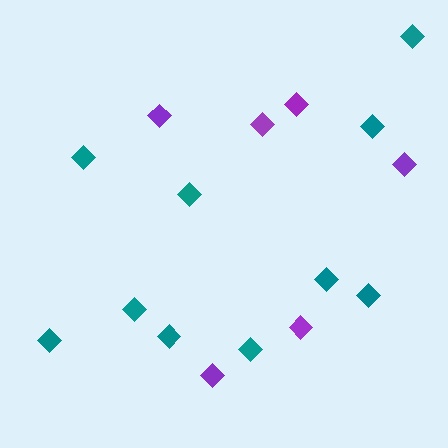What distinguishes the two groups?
There are 2 groups: one group of teal diamonds (10) and one group of purple diamonds (6).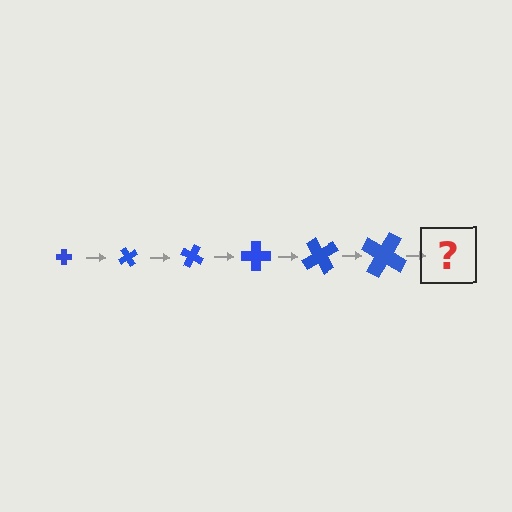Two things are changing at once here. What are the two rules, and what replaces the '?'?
The two rules are that the cross grows larger each step and it rotates 60 degrees each step. The '?' should be a cross, larger than the previous one and rotated 360 degrees from the start.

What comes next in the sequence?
The next element should be a cross, larger than the previous one and rotated 360 degrees from the start.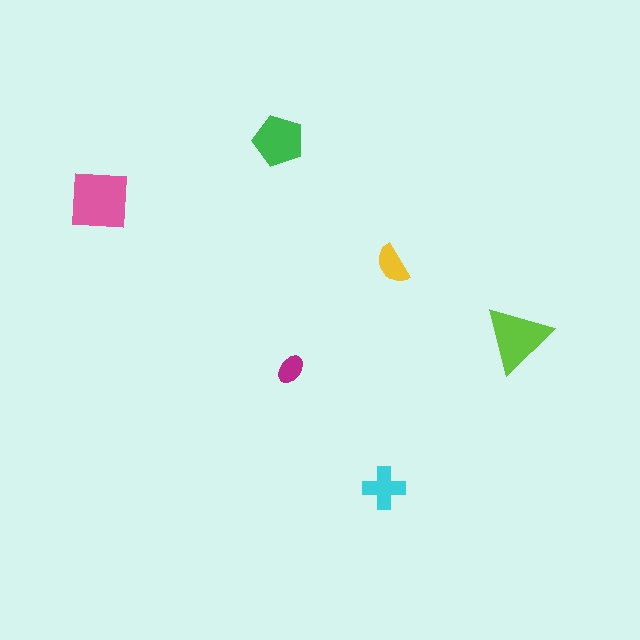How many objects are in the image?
There are 6 objects in the image.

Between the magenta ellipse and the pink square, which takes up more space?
The pink square.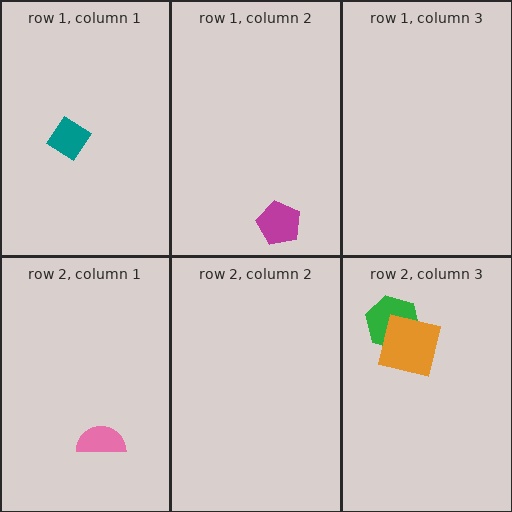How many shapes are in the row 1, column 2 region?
1.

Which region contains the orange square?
The row 2, column 3 region.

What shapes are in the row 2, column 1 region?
The pink semicircle.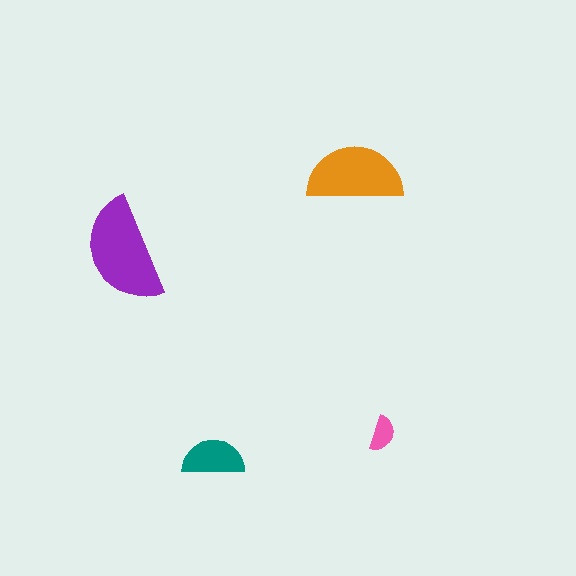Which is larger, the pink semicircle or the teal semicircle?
The teal one.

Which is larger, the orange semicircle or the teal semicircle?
The orange one.